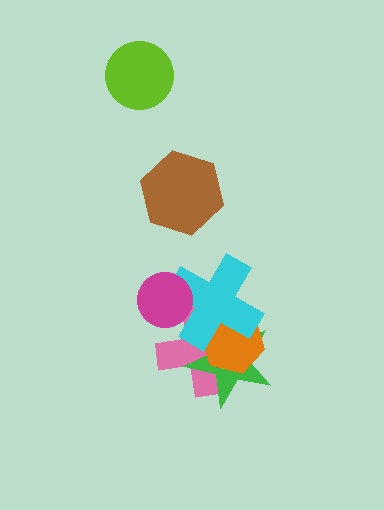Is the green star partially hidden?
Yes, it is partially covered by another shape.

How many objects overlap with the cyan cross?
4 objects overlap with the cyan cross.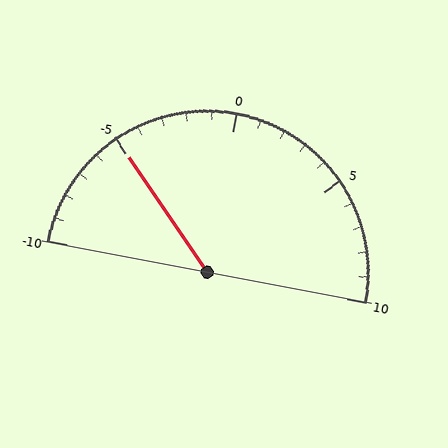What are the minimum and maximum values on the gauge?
The gauge ranges from -10 to 10.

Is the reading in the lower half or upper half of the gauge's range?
The reading is in the lower half of the range (-10 to 10).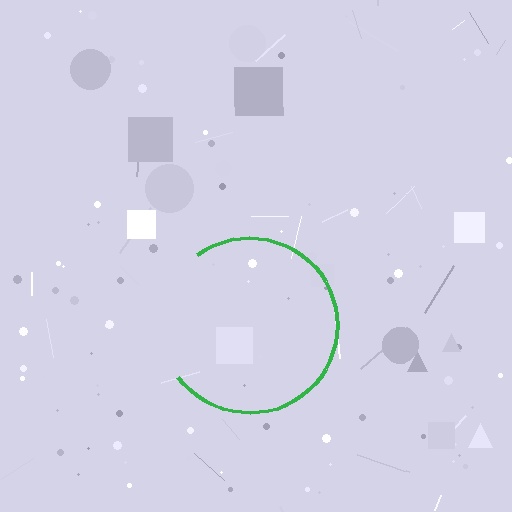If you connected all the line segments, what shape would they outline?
They would outline a circle.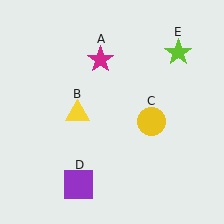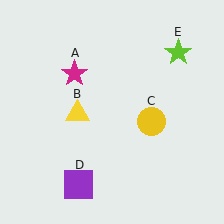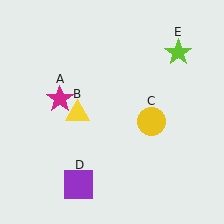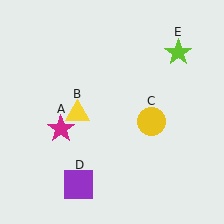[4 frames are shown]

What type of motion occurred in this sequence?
The magenta star (object A) rotated counterclockwise around the center of the scene.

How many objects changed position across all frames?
1 object changed position: magenta star (object A).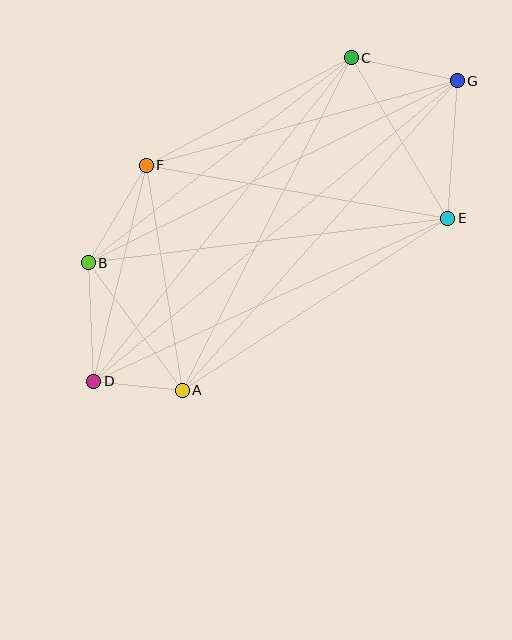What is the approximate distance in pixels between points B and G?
The distance between B and G is approximately 411 pixels.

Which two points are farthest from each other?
Points D and G are farthest from each other.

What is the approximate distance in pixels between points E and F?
The distance between E and F is approximately 306 pixels.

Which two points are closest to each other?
Points A and D are closest to each other.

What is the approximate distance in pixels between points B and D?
The distance between B and D is approximately 119 pixels.